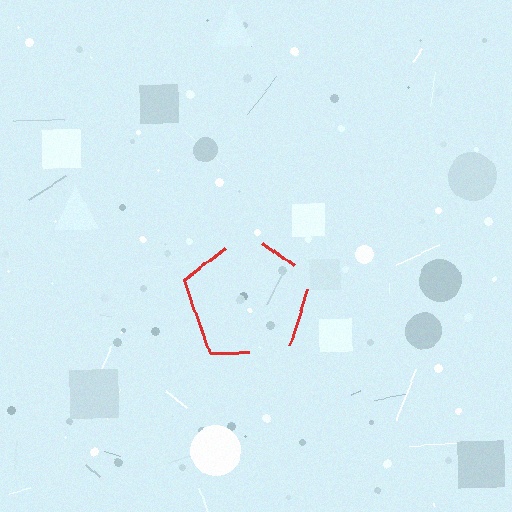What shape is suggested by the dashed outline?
The dashed outline suggests a pentagon.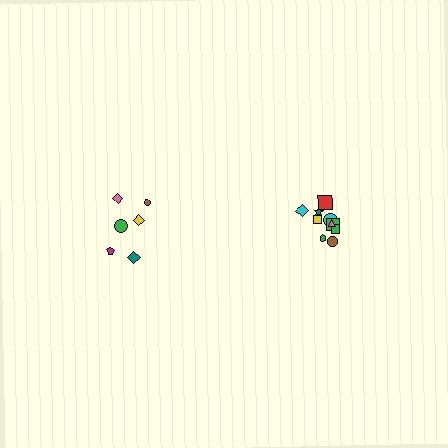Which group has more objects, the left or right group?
The right group.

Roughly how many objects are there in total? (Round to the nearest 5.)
Roughly 15 objects in total.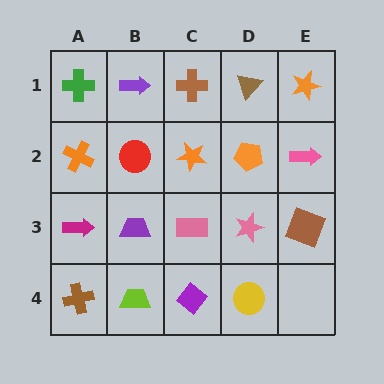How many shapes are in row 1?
5 shapes.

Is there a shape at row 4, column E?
No, that cell is empty.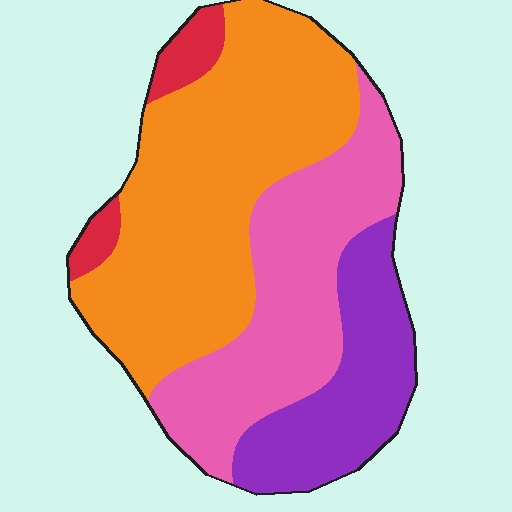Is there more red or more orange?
Orange.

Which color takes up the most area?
Orange, at roughly 45%.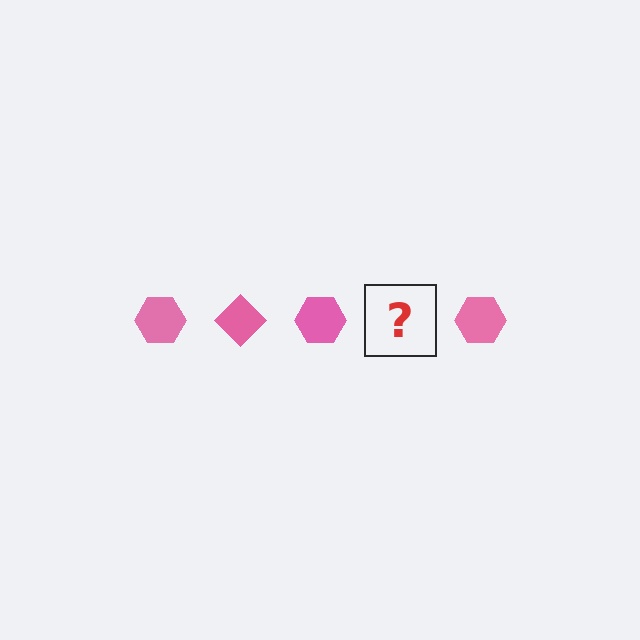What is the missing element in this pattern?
The missing element is a pink diamond.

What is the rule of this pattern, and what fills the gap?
The rule is that the pattern cycles through hexagon, diamond shapes in pink. The gap should be filled with a pink diamond.